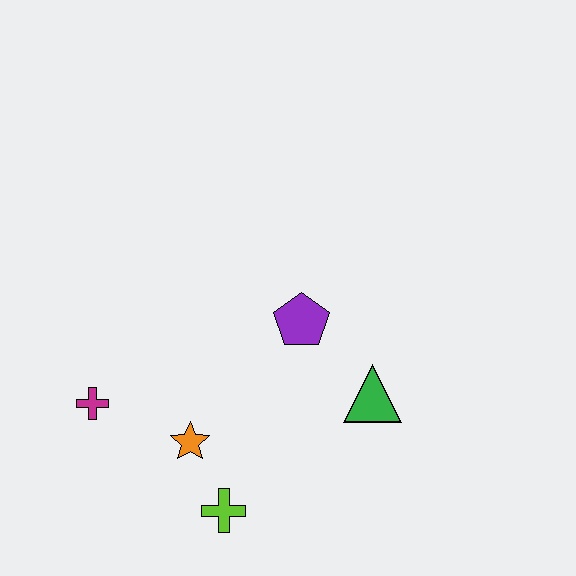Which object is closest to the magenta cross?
The orange star is closest to the magenta cross.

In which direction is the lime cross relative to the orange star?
The lime cross is below the orange star.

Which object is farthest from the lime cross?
The purple pentagon is farthest from the lime cross.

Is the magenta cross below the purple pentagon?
Yes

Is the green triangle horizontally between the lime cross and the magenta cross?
No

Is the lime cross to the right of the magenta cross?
Yes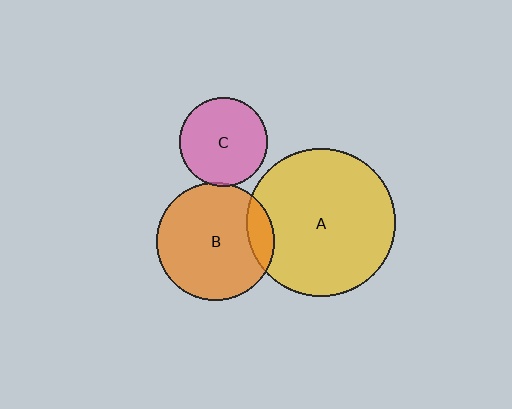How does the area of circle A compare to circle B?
Approximately 1.6 times.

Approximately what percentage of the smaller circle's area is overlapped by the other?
Approximately 5%.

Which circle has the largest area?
Circle A (yellow).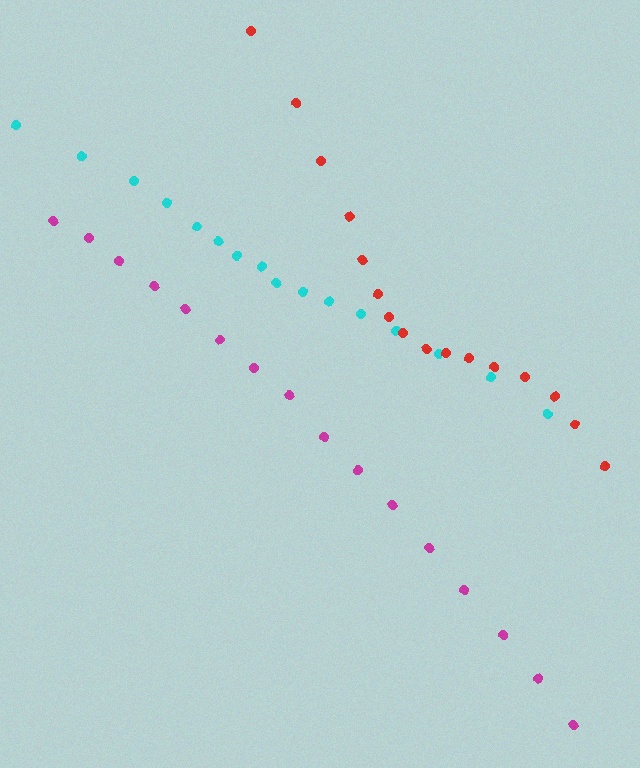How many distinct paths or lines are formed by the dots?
There are 3 distinct paths.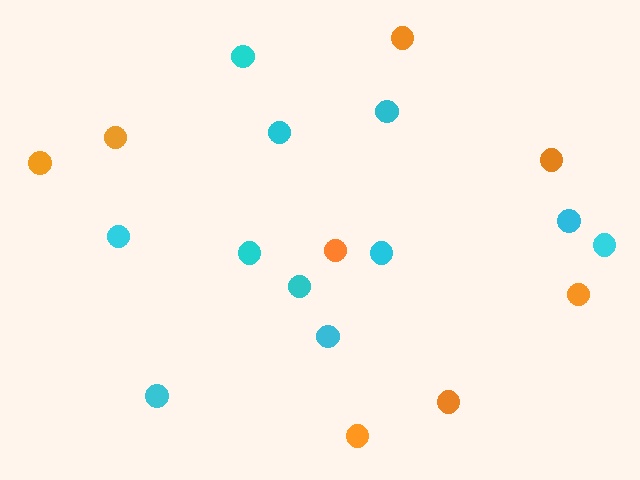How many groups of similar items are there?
There are 2 groups: one group of cyan circles (11) and one group of orange circles (8).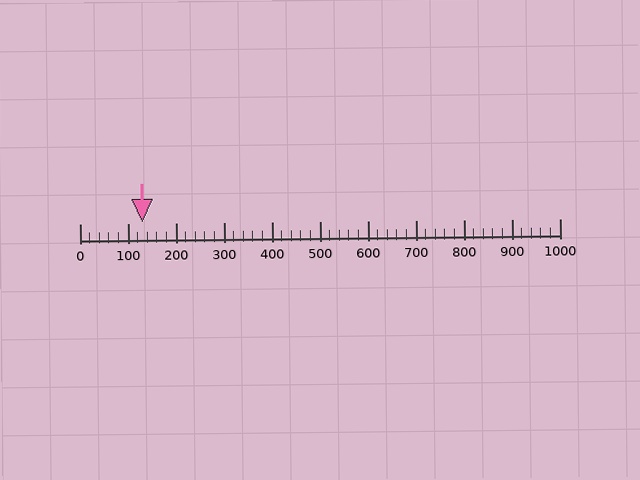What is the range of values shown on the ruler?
The ruler shows values from 0 to 1000.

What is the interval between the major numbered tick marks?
The major tick marks are spaced 100 units apart.